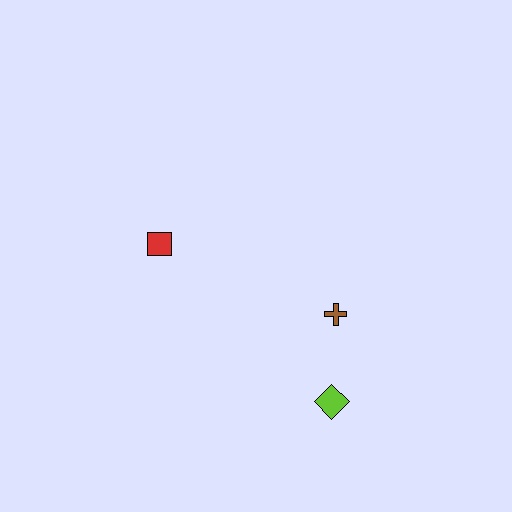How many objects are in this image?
There are 3 objects.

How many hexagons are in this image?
There are no hexagons.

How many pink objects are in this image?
There are no pink objects.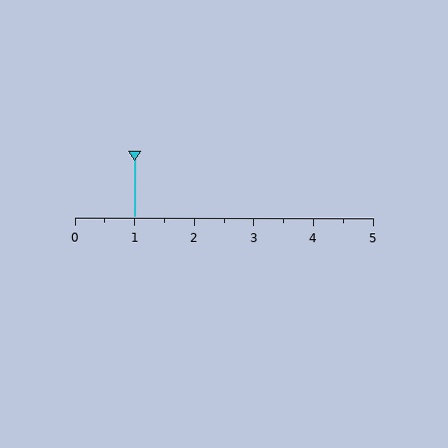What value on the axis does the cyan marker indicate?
The marker indicates approximately 1.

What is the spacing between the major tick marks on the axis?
The major ticks are spaced 1 apart.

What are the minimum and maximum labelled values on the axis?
The axis runs from 0 to 5.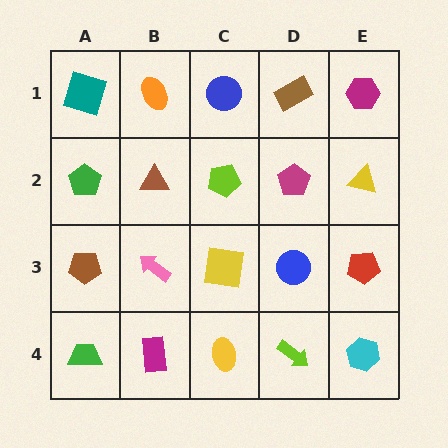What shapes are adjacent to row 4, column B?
A pink arrow (row 3, column B), a green trapezoid (row 4, column A), a yellow ellipse (row 4, column C).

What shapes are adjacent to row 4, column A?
A brown pentagon (row 3, column A), a magenta rectangle (row 4, column B).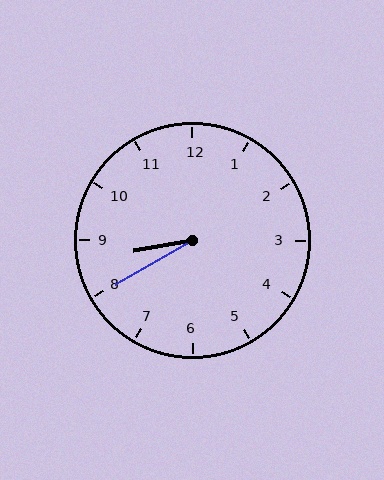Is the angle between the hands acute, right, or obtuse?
It is acute.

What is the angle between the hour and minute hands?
Approximately 20 degrees.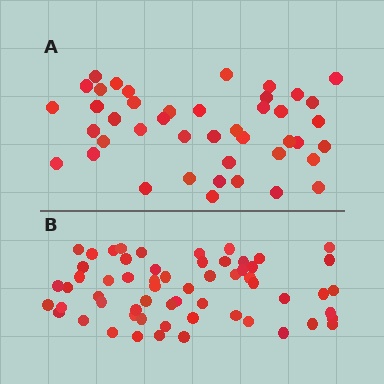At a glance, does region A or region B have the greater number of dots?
Region B (the bottom region) has more dots.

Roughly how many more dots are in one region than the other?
Region B has approximately 15 more dots than region A.